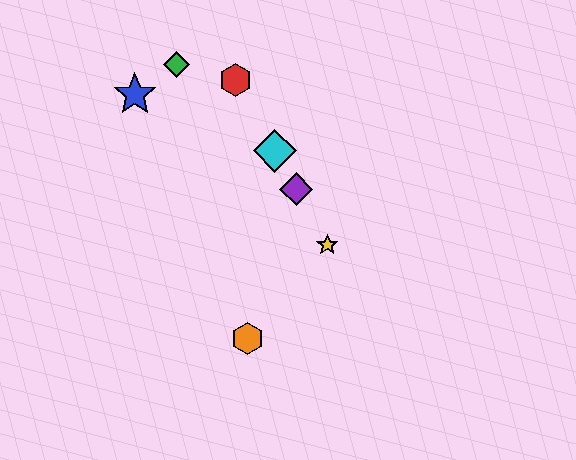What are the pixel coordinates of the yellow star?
The yellow star is at (327, 245).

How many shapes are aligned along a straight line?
4 shapes (the red hexagon, the yellow star, the purple diamond, the cyan diamond) are aligned along a straight line.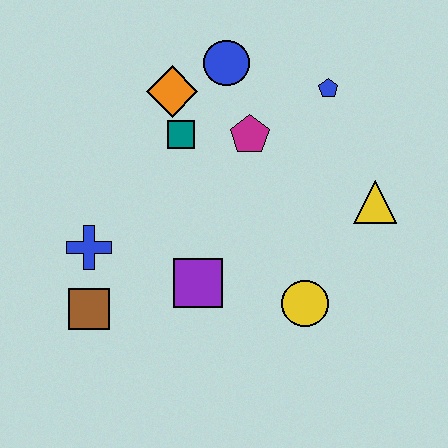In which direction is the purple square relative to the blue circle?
The purple square is below the blue circle.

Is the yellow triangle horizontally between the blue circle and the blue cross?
No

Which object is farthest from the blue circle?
The brown square is farthest from the blue circle.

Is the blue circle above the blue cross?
Yes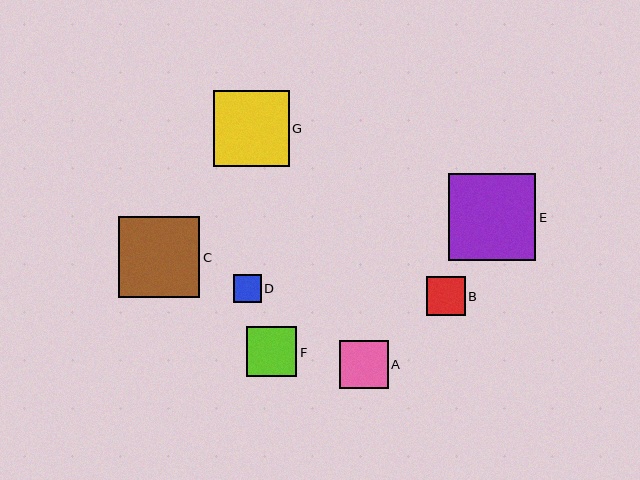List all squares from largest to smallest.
From largest to smallest: E, C, G, F, A, B, D.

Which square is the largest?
Square E is the largest with a size of approximately 87 pixels.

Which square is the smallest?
Square D is the smallest with a size of approximately 28 pixels.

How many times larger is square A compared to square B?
Square A is approximately 1.3 times the size of square B.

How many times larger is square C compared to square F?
Square C is approximately 1.6 times the size of square F.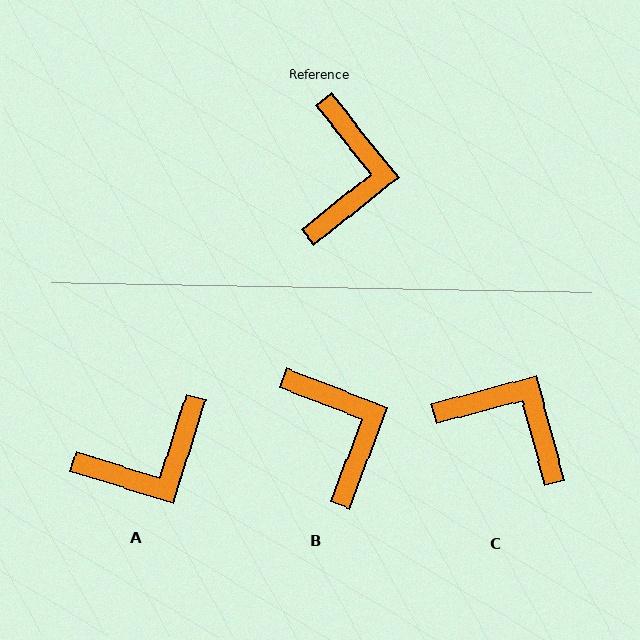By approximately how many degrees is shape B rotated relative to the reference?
Approximately 31 degrees counter-clockwise.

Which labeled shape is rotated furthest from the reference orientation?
C, about 67 degrees away.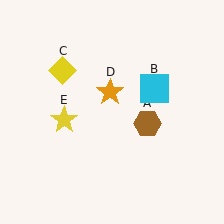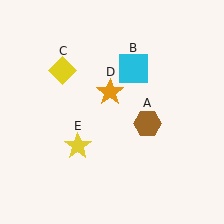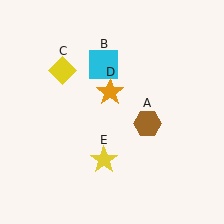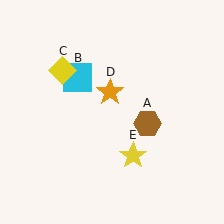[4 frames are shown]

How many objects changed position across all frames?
2 objects changed position: cyan square (object B), yellow star (object E).